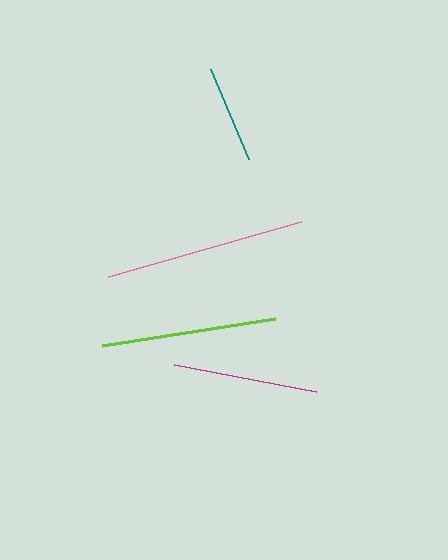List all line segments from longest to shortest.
From longest to shortest: pink, lime, magenta, teal.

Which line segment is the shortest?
The teal line is the shortest at approximately 97 pixels.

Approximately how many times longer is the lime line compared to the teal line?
The lime line is approximately 1.8 times the length of the teal line.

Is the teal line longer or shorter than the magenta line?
The magenta line is longer than the teal line.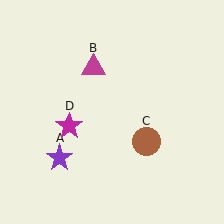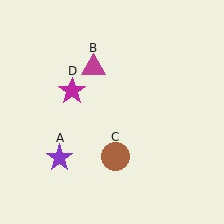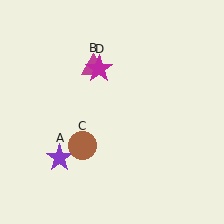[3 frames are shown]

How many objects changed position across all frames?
2 objects changed position: brown circle (object C), magenta star (object D).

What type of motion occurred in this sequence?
The brown circle (object C), magenta star (object D) rotated clockwise around the center of the scene.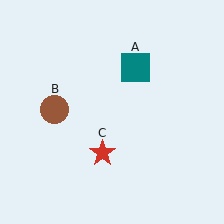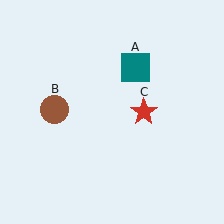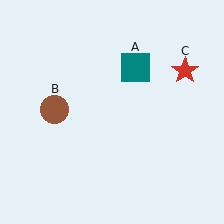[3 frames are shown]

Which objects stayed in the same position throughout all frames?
Teal square (object A) and brown circle (object B) remained stationary.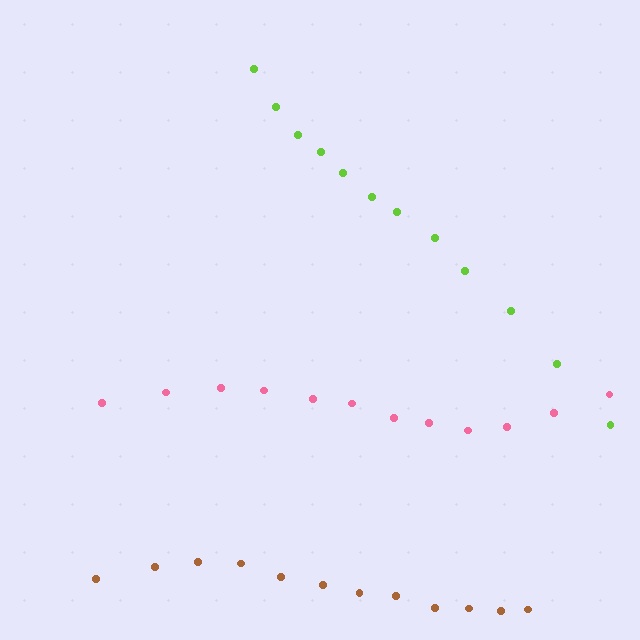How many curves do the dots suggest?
There are 3 distinct paths.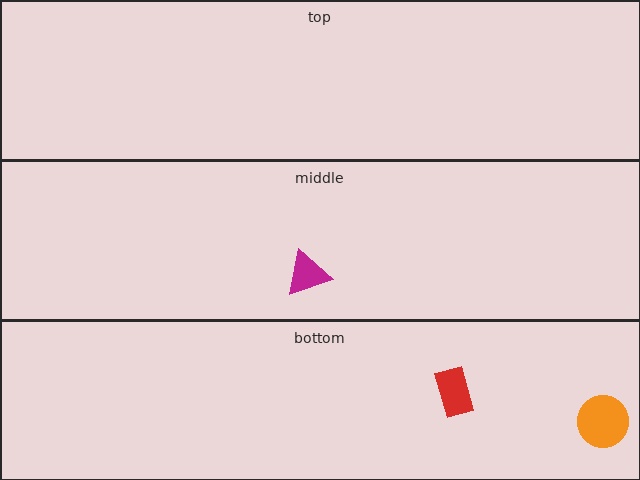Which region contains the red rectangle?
The bottom region.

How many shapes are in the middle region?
1.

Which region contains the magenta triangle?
The middle region.